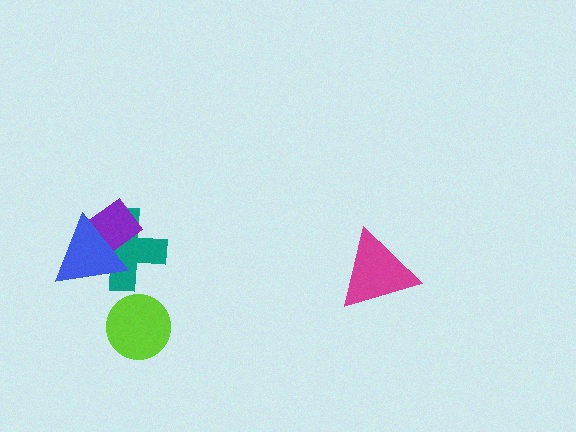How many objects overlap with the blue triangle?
2 objects overlap with the blue triangle.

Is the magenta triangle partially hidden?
No, no other shape covers it.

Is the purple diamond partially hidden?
Yes, it is partially covered by another shape.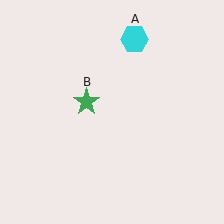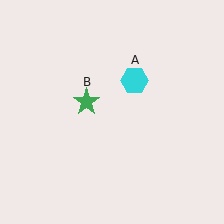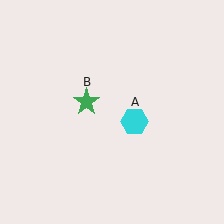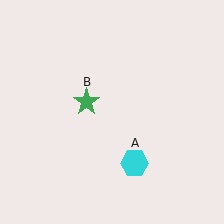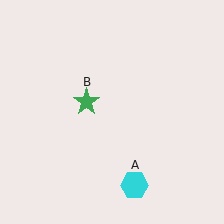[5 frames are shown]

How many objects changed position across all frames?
1 object changed position: cyan hexagon (object A).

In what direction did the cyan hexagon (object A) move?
The cyan hexagon (object A) moved down.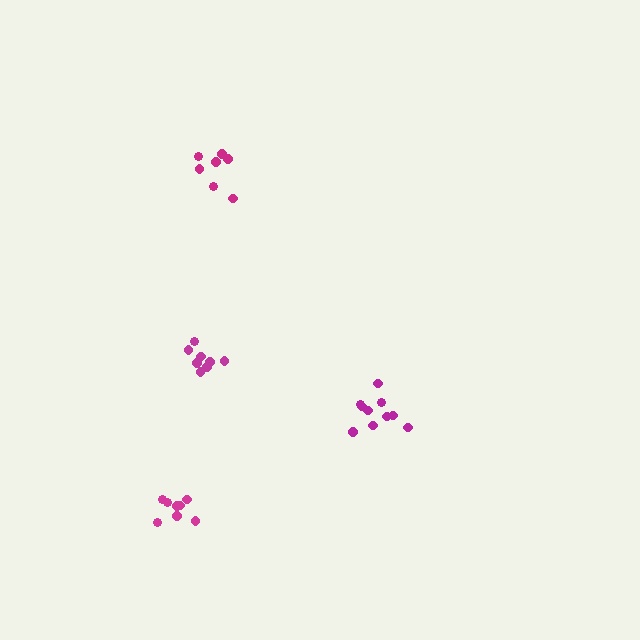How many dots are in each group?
Group 1: 10 dots, Group 2: 8 dots, Group 3: 7 dots, Group 4: 8 dots (33 total).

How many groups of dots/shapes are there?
There are 4 groups.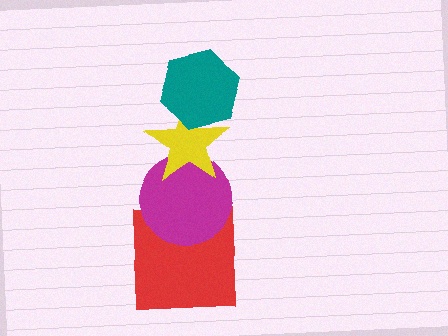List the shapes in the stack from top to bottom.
From top to bottom: the teal hexagon, the yellow star, the magenta circle, the red square.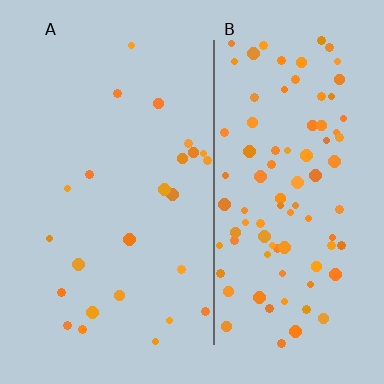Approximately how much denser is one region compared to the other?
Approximately 3.8× — region B over region A.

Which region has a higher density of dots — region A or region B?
B (the right).